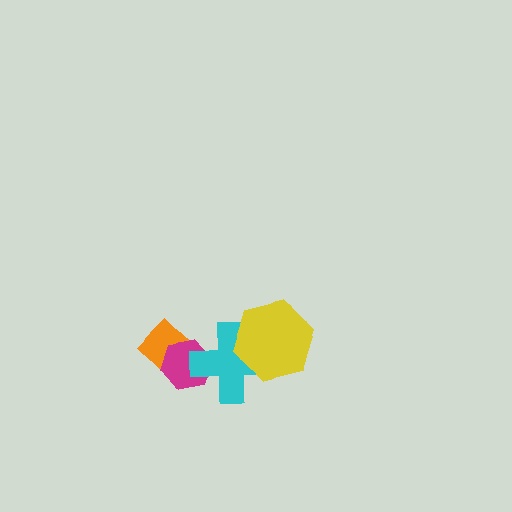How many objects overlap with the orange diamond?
1 object overlaps with the orange diamond.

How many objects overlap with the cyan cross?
2 objects overlap with the cyan cross.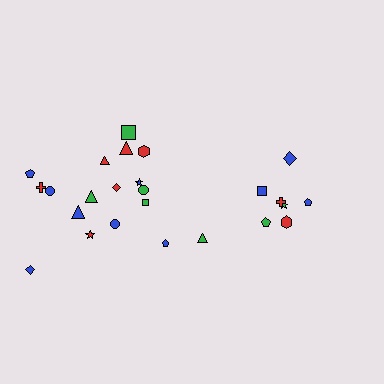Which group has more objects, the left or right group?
The left group.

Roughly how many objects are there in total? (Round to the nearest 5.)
Roughly 25 objects in total.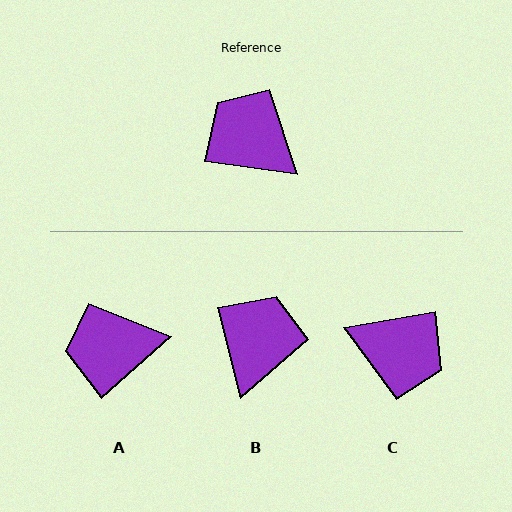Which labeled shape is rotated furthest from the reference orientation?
C, about 162 degrees away.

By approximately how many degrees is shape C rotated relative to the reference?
Approximately 162 degrees clockwise.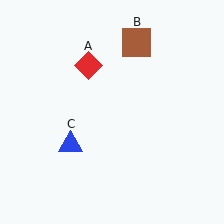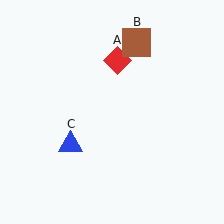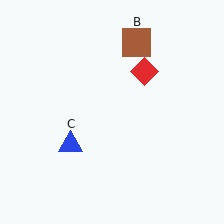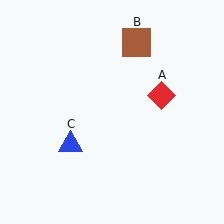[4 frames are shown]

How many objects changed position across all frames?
1 object changed position: red diamond (object A).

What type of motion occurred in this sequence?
The red diamond (object A) rotated clockwise around the center of the scene.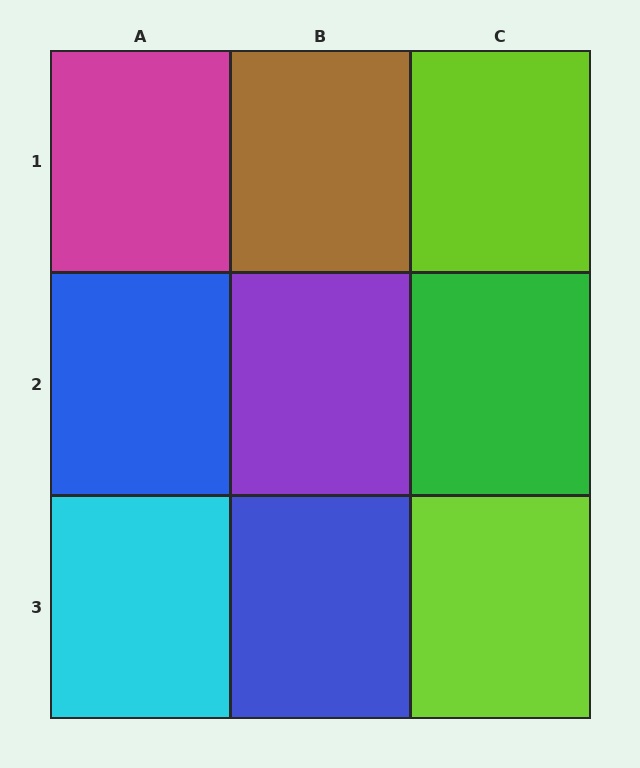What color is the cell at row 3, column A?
Cyan.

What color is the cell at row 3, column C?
Lime.